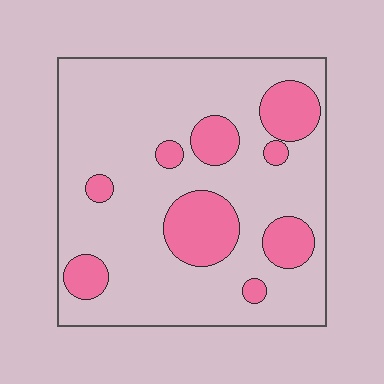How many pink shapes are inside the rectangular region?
9.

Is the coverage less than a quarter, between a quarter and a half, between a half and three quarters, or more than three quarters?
Less than a quarter.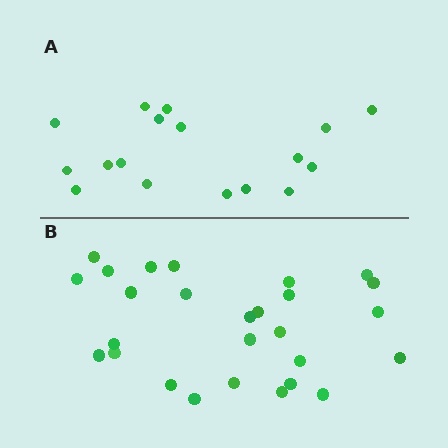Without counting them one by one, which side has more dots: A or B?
Region B (the bottom region) has more dots.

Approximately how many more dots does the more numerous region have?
Region B has roughly 10 or so more dots than region A.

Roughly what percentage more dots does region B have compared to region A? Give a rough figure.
About 60% more.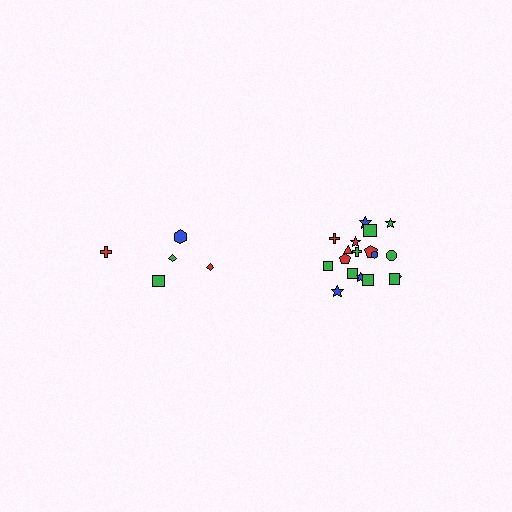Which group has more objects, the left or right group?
The right group.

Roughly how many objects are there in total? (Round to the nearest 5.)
Roughly 25 objects in total.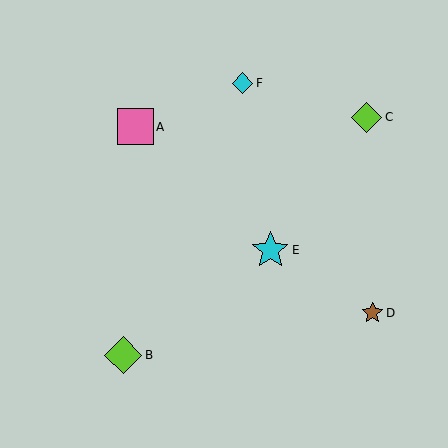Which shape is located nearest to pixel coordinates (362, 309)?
The brown star (labeled D) at (372, 313) is nearest to that location.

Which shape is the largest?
The lime diamond (labeled B) is the largest.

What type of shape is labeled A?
Shape A is a pink square.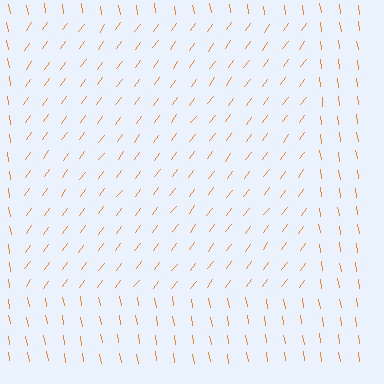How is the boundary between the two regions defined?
The boundary is defined purely by a change in line orientation (approximately 45 degrees difference). All lines are the same color and thickness.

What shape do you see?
I see a rectangle.